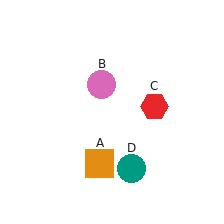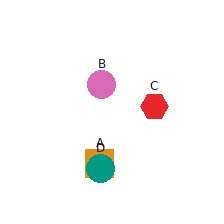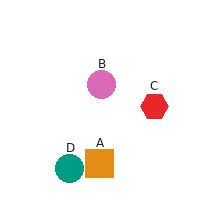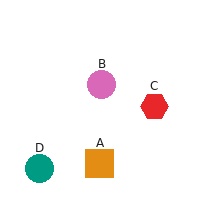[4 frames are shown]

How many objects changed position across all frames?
1 object changed position: teal circle (object D).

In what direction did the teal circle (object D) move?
The teal circle (object D) moved left.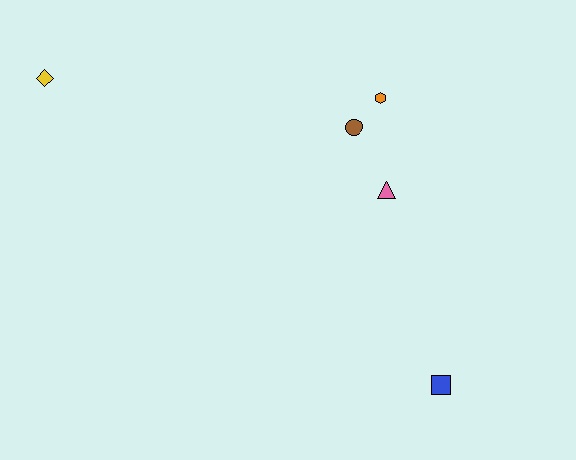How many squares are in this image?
There is 1 square.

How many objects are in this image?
There are 5 objects.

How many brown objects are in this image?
There is 1 brown object.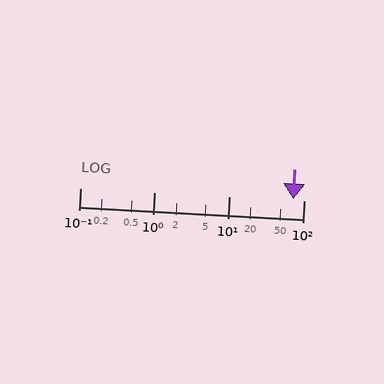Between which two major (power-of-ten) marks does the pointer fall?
The pointer is between 10 and 100.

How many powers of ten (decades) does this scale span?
The scale spans 3 decades, from 0.1 to 100.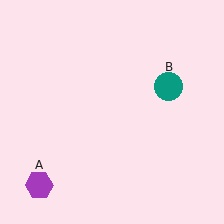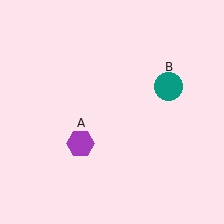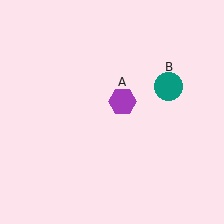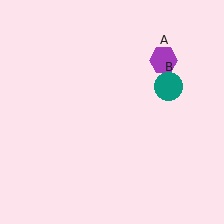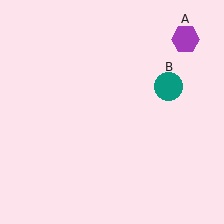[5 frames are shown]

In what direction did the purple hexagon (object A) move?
The purple hexagon (object A) moved up and to the right.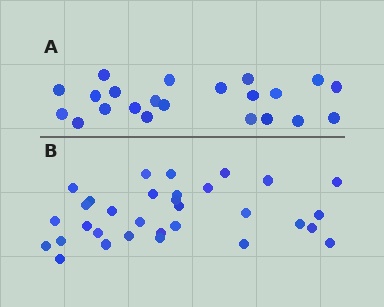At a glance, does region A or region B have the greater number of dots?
Region B (the bottom region) has more dots.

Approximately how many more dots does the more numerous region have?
Region B has roughly 10 or so more dots than region A.